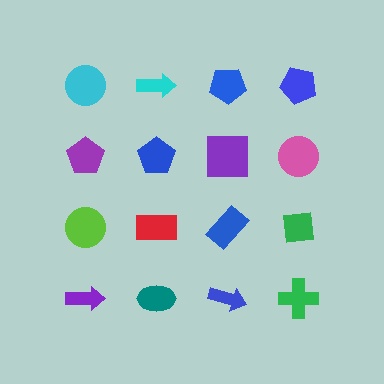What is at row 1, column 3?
A blue pentagon.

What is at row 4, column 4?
A green cross.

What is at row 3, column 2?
A red rectangle.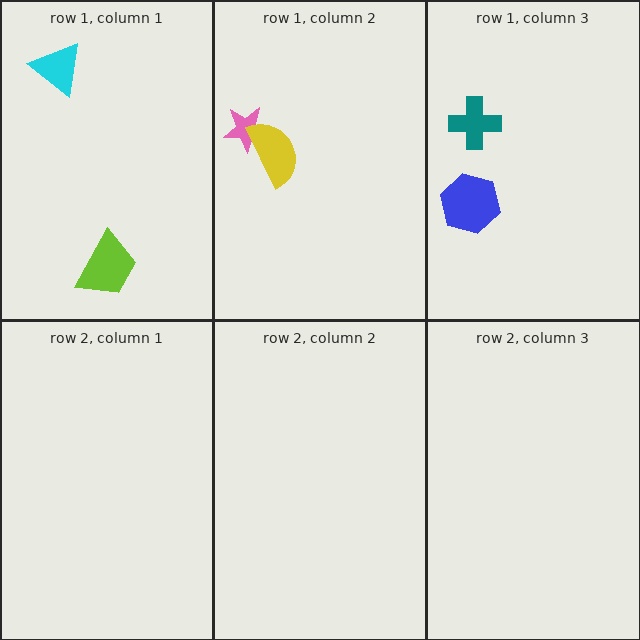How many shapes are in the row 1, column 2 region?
2.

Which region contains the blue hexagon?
The row 1, column 3 region.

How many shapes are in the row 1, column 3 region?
2.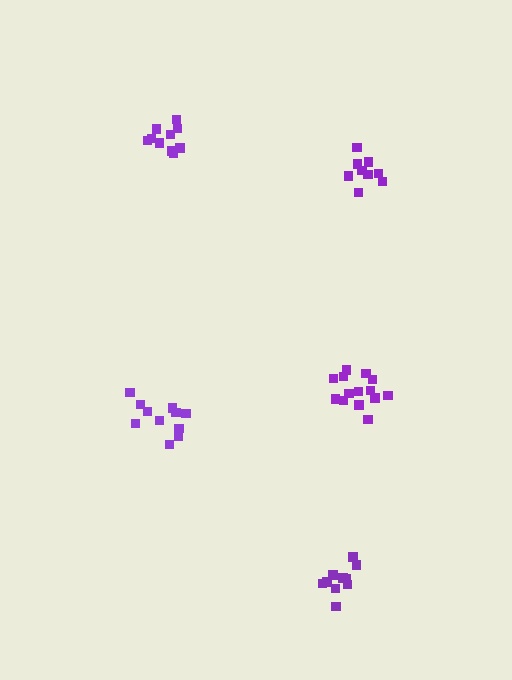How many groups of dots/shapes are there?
There are 5 groups.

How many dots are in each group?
Group 1: 14 dots, Group 2: 9 dots, Group 3: 10 dots, Group 4: 11 dots, Group 5: 10 dots (54 total).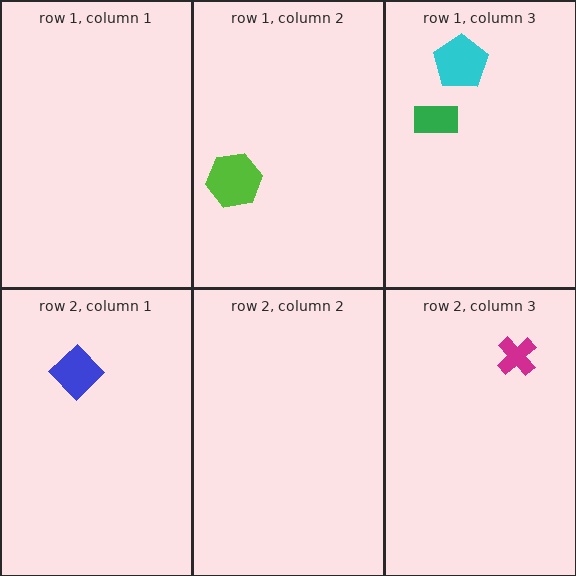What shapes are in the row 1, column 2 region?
The lime hexagon.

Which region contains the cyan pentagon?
The row 1, column 3 region.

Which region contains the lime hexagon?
The row 1, column 2 region.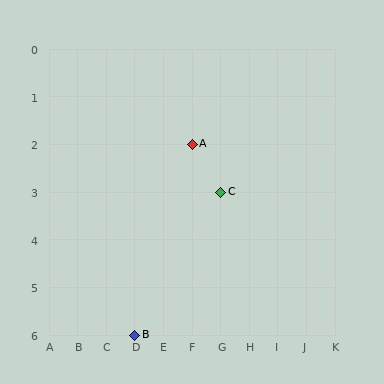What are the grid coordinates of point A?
Point A is at grid coordinates (F, 2).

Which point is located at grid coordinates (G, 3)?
Point C is at (G, 3).